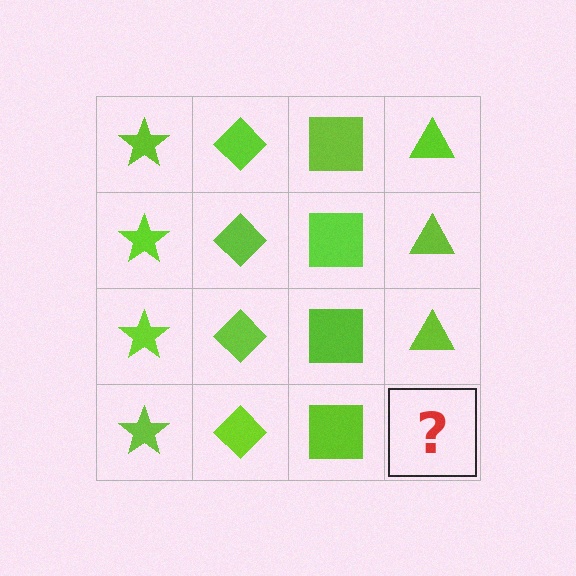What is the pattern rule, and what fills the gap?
The rule is that each column has a consistent shape. The gap should be filled with a lime triangle.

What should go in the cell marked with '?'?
The missing cell should contain a lime triangle.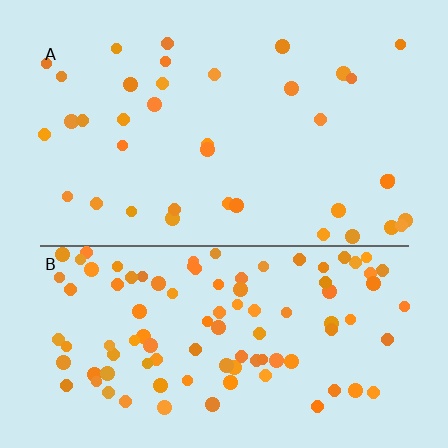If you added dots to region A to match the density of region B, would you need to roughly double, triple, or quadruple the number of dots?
Approximately triple.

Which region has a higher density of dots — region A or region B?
B (the bottom).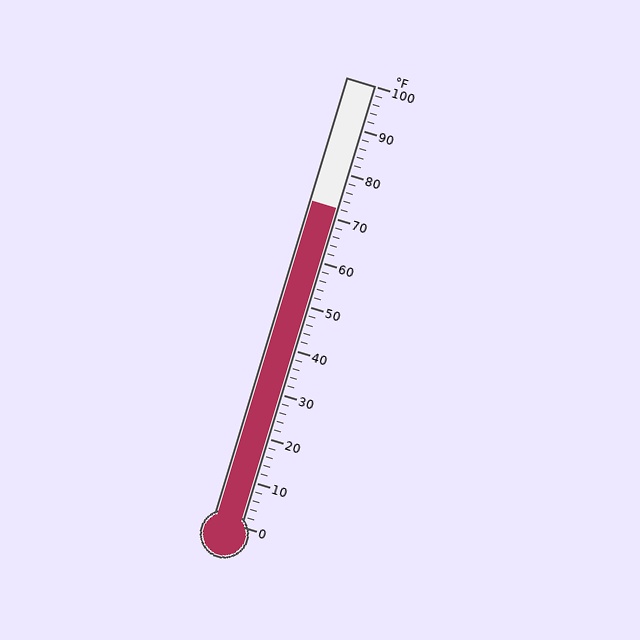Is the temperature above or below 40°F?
The temperature is above 40°F.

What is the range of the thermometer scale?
The thermometer scale ranges from 0°F to 100°F.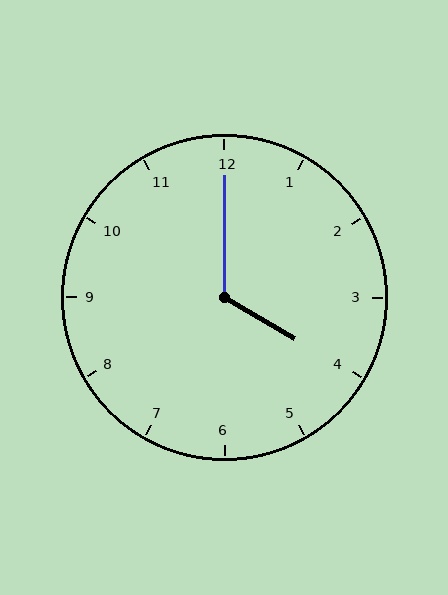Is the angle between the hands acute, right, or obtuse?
It is obtuse.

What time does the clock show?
4:00.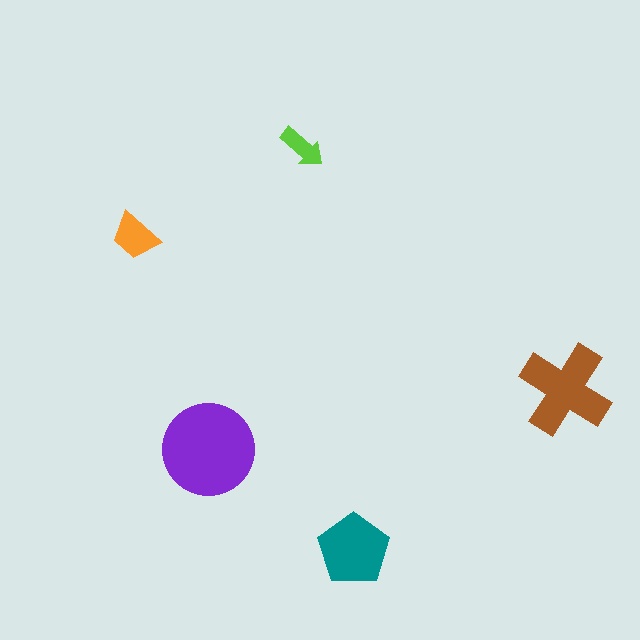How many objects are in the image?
There are 5 objects in the image.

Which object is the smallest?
The lime arrow.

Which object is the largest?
The purple circle.